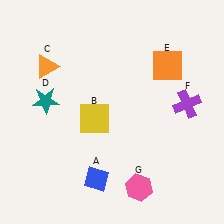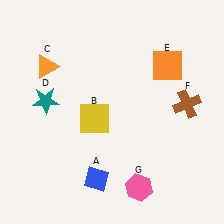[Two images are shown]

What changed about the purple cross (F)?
In Image 1, F is purple. In Image 2, it changed to brown.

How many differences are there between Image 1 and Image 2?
There is 1 difference between the two images.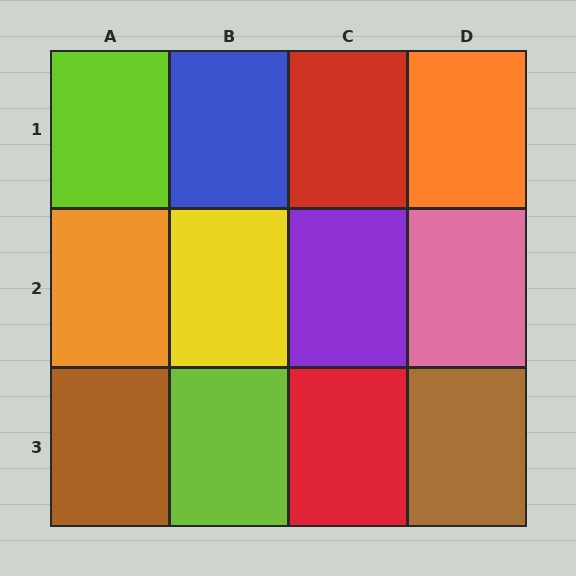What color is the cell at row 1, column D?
Orange.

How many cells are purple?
1 cell is purple.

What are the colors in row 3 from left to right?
Brown, lime, red, brown.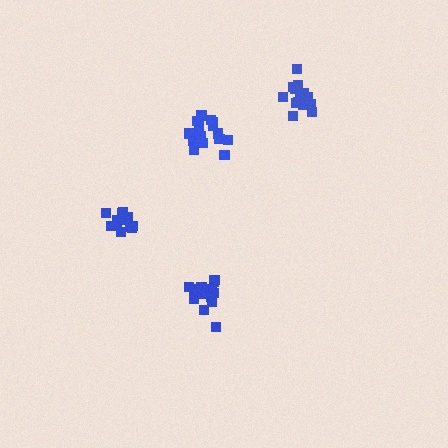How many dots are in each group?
Group 1: 13 dots, Group 2: 19 dots, Group 3: 15 dots, Group 4: 17 dots (64 total).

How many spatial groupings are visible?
There are 4 spatial groupings.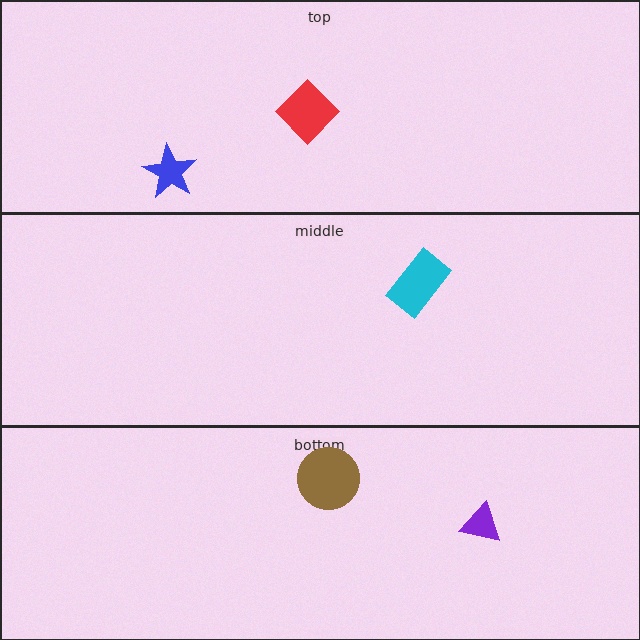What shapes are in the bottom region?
The purple triangle, the brown circle.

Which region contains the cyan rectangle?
The middle region.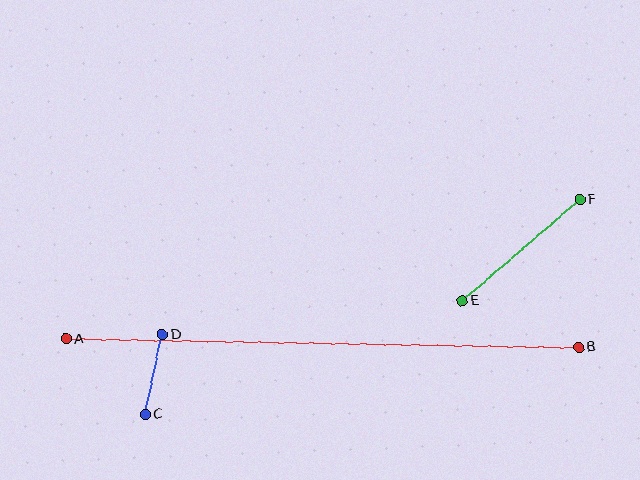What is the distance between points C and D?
The distance is approximately 81 pixels.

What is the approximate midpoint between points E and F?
The midpoint is at approximately (521, 250) pixels.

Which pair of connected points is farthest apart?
Points A and B are farthest apart.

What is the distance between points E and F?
The distance is approximately 155 pixels.